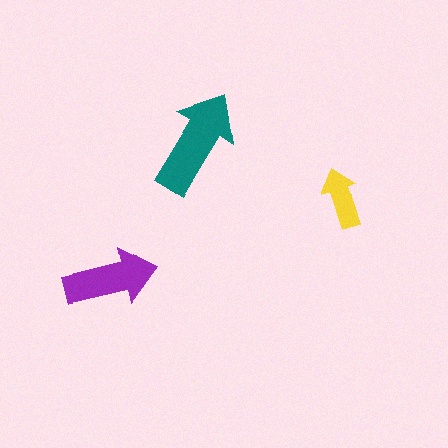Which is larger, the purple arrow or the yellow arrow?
The purple one.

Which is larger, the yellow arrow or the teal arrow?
The teal one.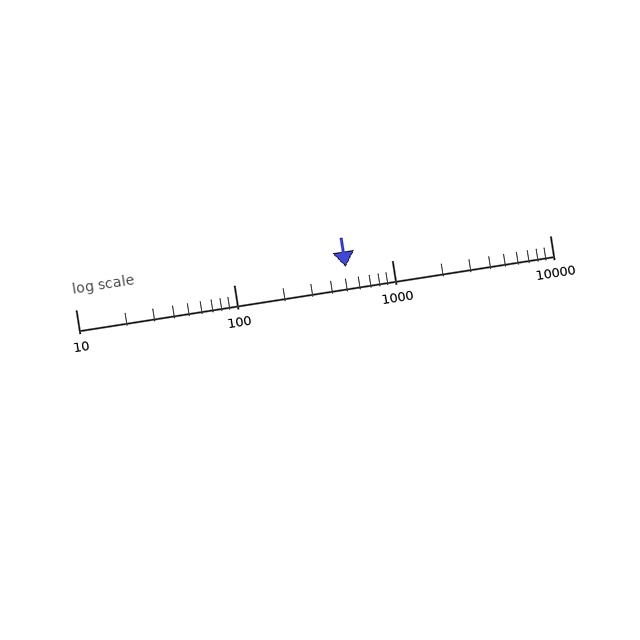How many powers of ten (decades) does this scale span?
The scale spans 3 decades, from 10 to 10000.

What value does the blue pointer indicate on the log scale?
The pointer indicates approximately 510.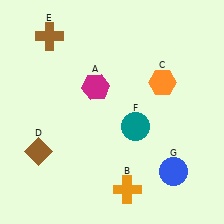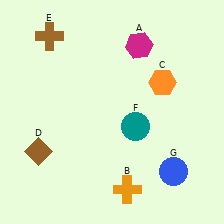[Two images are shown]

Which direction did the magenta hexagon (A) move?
The magenta hexagon (A) moved right.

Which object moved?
The magenta hexagon (A) moved right.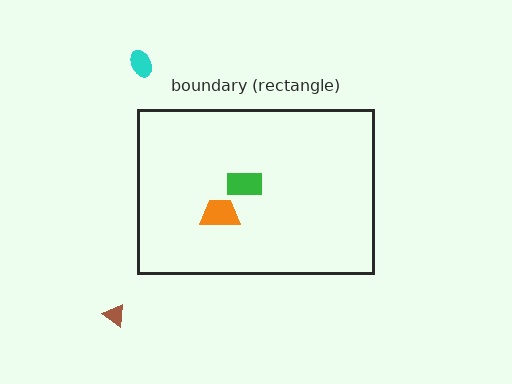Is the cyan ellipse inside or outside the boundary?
Outside.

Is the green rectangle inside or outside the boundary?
Inside.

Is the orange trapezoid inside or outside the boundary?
Inside.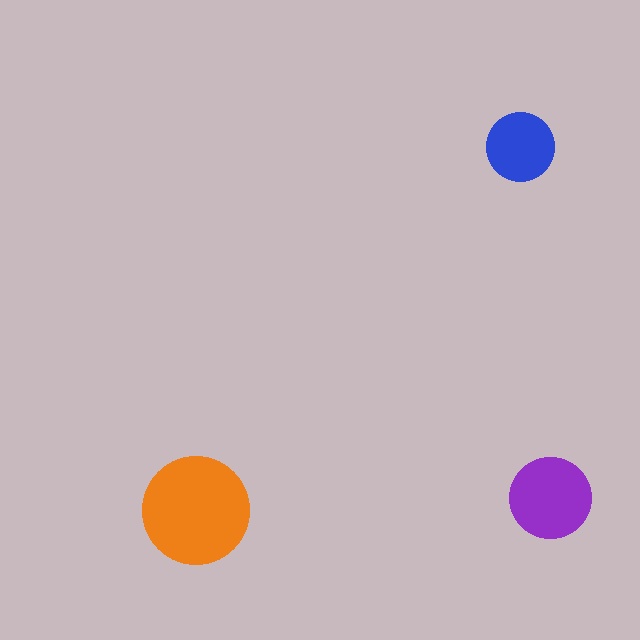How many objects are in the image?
There are 3 objects in the image.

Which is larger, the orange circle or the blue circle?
The orange one.